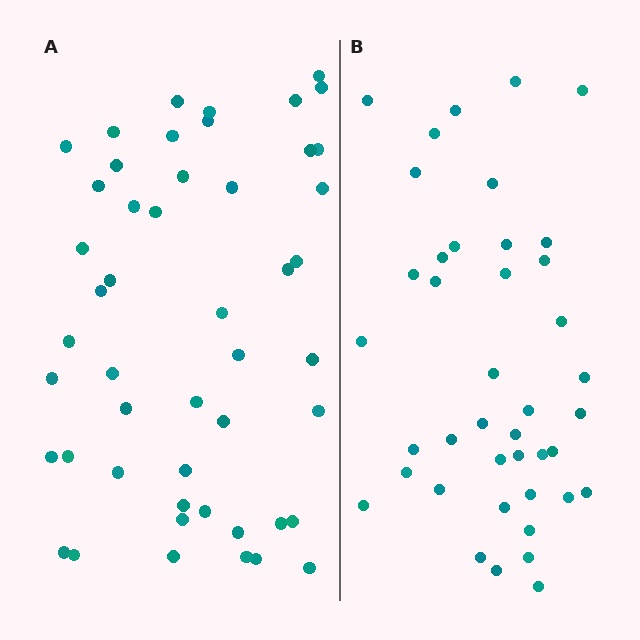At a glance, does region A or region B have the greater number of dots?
Region A (the left region) has more dots.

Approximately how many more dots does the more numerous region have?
Region A has roughly 8 or so more dots than region B.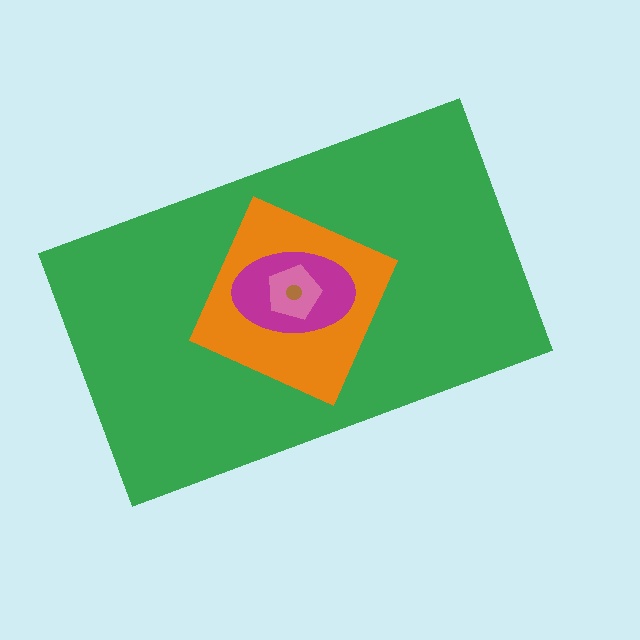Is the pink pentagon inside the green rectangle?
Yes.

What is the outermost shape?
The green rectangle.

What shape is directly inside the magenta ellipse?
The pink pentagon.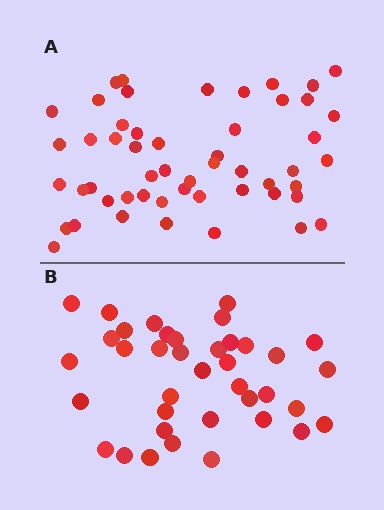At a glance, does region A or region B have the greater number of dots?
Region A (the top region) has more dots.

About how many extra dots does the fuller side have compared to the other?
Region A has approximately 15 more dots than region B.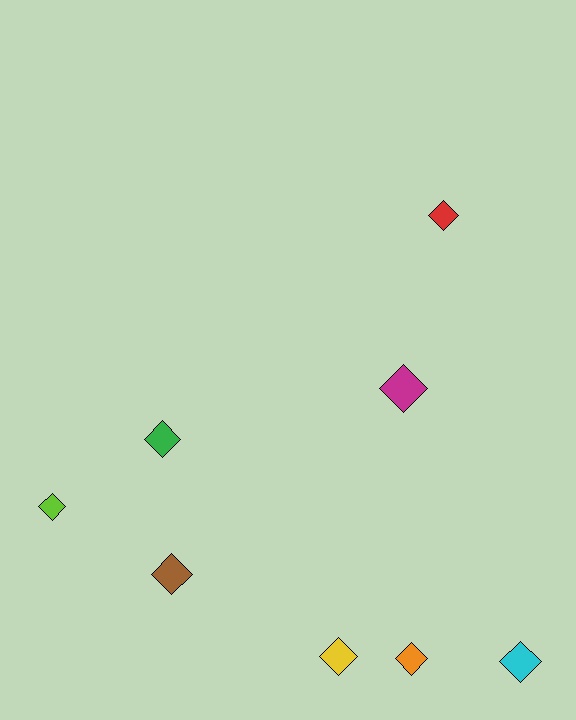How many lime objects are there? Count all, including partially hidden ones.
There is 1 lime object.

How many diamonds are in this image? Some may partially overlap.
There are 8 diamonds.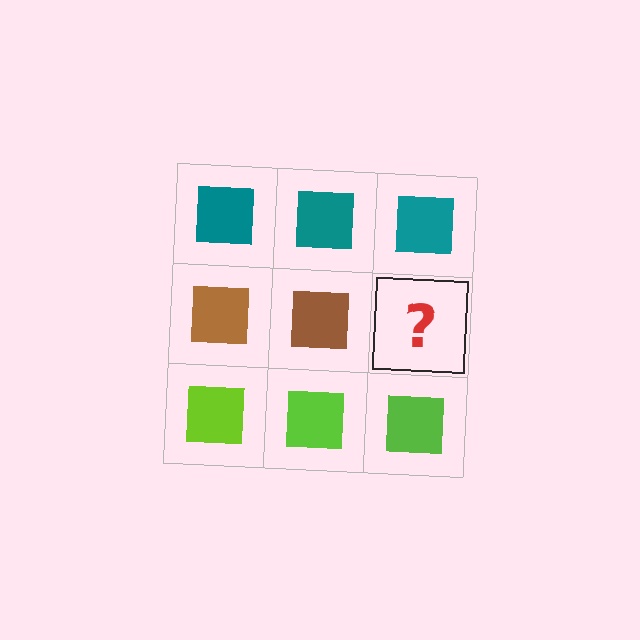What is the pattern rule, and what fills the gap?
The rule is that each row has a consistent color. The gap should be filled with a brown square.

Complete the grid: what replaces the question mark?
The question mark should be replaced with a brown square.